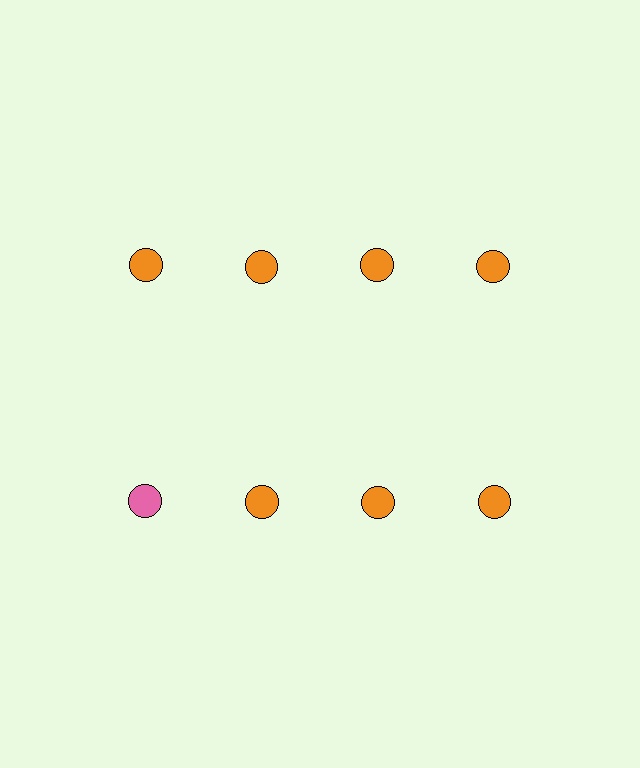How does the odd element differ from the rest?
It has a different color: pink instead of orange.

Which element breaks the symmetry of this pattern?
The pink circle in the second row, leftmost column breaks the symmetry. All other shapes are orange circles.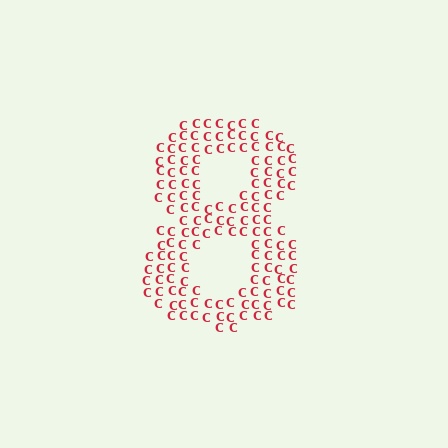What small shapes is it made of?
It is made of small letter C's.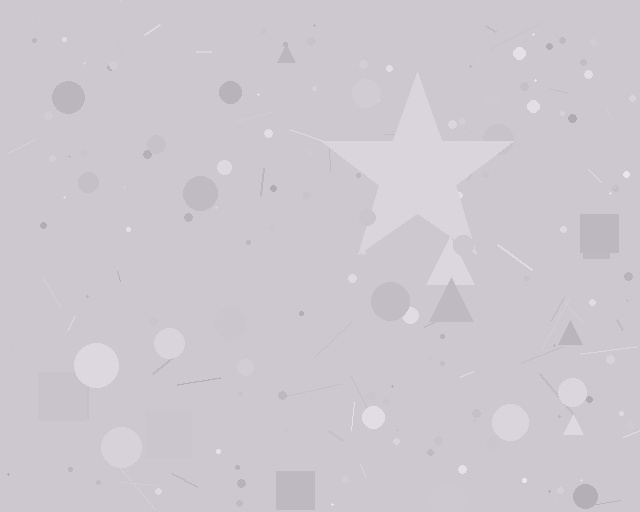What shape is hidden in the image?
A star is hidden in the image.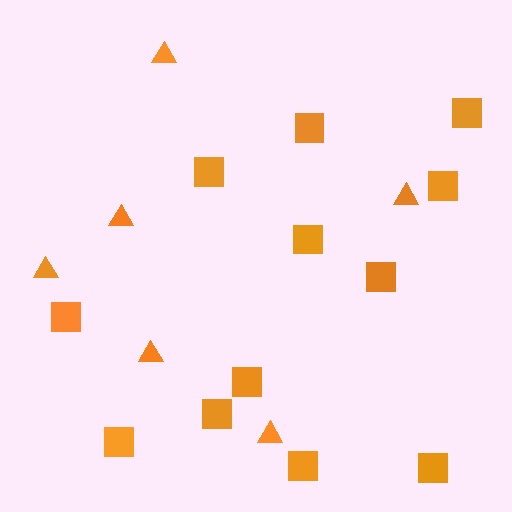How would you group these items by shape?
There are 2 groups: one group of squares (12) and one group of triangles (6).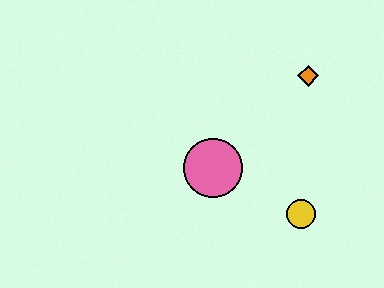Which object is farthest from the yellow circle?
The orange diamond is farthest from the yellow circle.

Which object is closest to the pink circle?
The yellow circle is closest to the pink circle.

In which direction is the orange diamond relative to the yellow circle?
The orange diamond is above the yellow circle.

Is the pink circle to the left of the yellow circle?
Yes